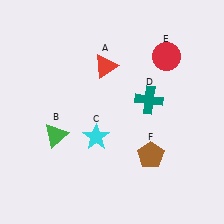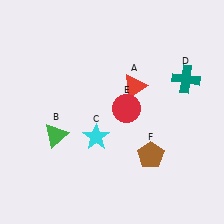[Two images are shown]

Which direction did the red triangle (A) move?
The red triangle (A) moved right.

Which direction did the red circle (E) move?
The red circle (E) moved down.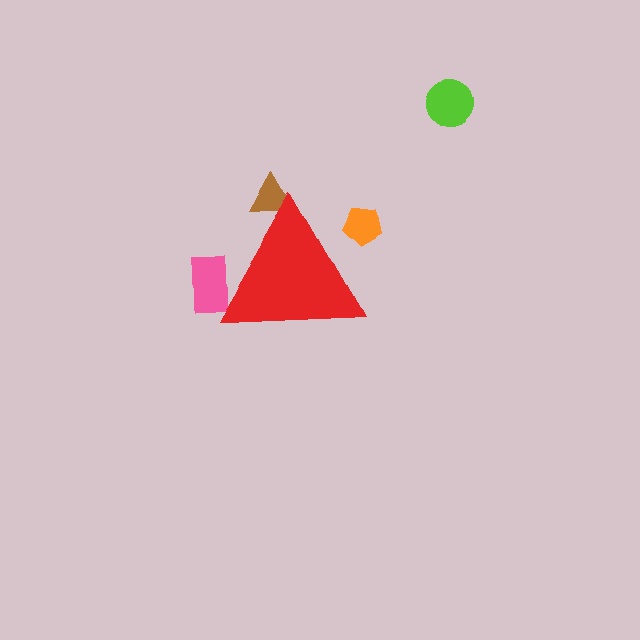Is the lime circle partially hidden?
No, the lime circle is fully visible.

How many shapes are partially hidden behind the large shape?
3 shapes are partially hidden.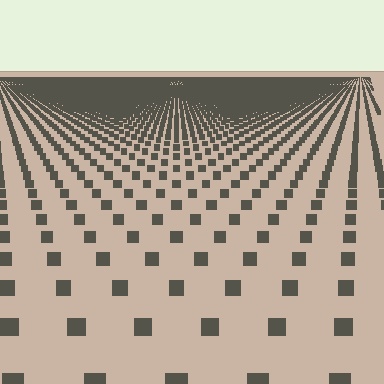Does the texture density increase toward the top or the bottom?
Density increases toward the top.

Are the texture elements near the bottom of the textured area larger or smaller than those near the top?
Larger. Near the bottom, elements are closer to the viewer and appear at a bigger on-screen size.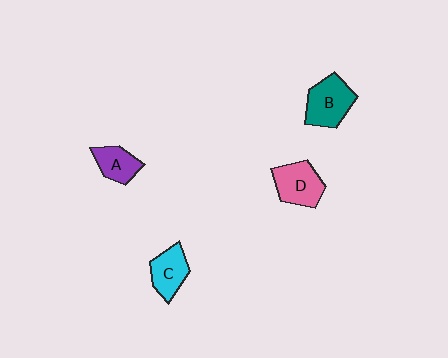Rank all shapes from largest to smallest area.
From largest to smallest: B (teal), D (pink), C (cyan), A (purple).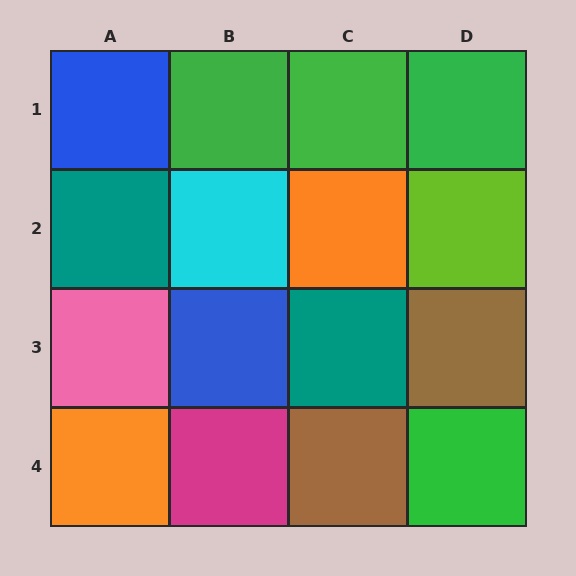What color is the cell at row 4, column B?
Magenta.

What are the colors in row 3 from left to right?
Pink, blue, teal, brown.